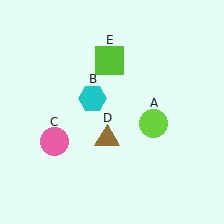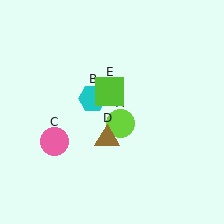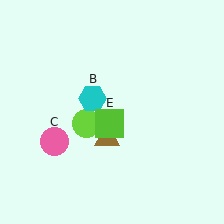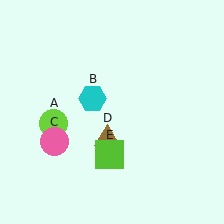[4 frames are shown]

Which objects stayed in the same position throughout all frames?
Cyan hexagon (object B) and pink circle (object C) and brown triangle (object D) remained stationary.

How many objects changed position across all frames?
2 objects changed position: lime circle (object A), lime square (object E).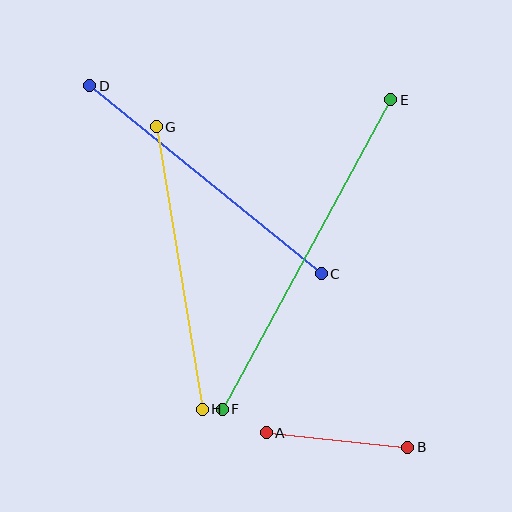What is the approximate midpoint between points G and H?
The midpoint is at approximately (179, 268) pixels.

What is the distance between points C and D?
The distance is approximately 298 pixels.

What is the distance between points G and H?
The distance is approximately 287 pixels.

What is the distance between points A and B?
The distance is approximately 143 pixels.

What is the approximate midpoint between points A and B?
The midpoint is at approximately (337, 440) pixels.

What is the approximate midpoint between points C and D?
The midpoint is at approximately (205, 180) pixels.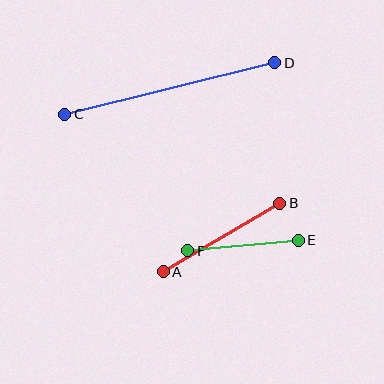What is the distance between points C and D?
The distance is approximately 216 pixels.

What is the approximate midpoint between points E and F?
The midpoint is at approximately (243, 245) pixels.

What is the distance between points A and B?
The distance is approximately 135 pixels.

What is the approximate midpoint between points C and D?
The midpoint is at approximately (170, 89) pixels.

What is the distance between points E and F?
The distance is approximately 111 pixels.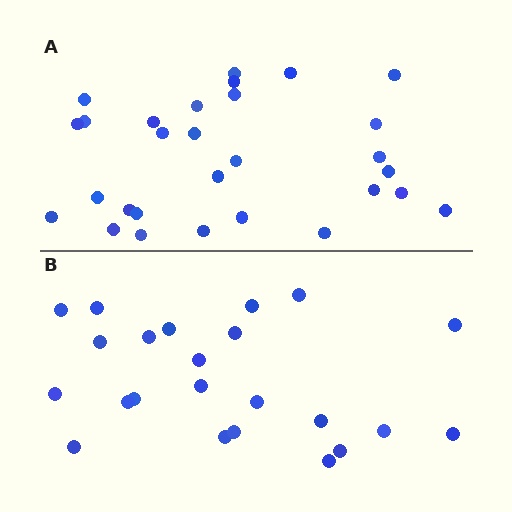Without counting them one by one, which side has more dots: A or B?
Region A (the top region) has more dots.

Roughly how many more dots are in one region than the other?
Region A has about 6 more dots than region B.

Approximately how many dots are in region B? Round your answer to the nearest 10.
About 20 dots. (The exact count is 23, which rounds to 20.)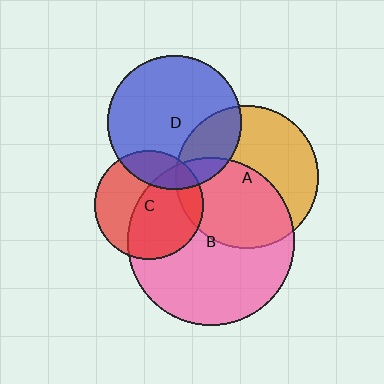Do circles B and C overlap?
Yes.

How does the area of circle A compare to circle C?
Approximately 1.7 times.